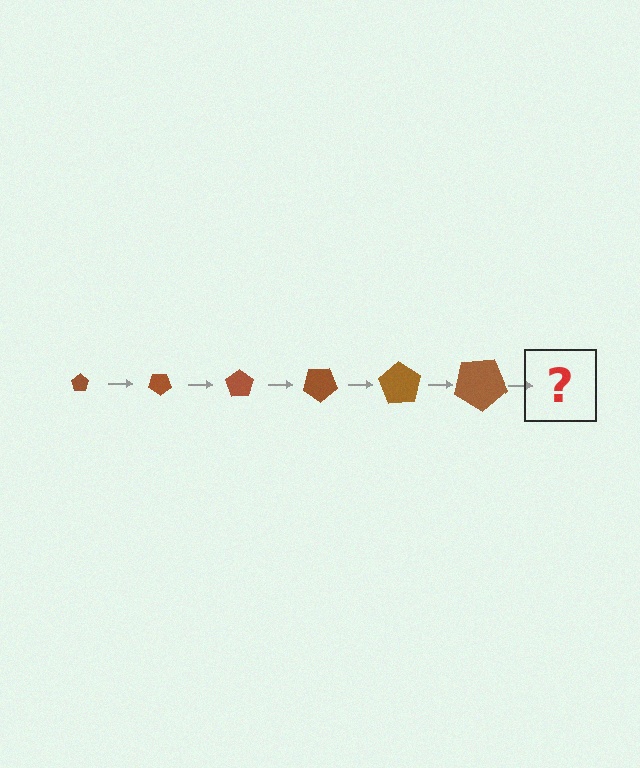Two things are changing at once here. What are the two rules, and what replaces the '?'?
The two rules are that the pentagon grows larger each step and it rotates 35 degrees each step. The '?' should be a pentagon, larger than the previous one and rotated 210 degrees from the start.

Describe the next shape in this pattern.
It should be a pentagon, larger than the previous one and rotated 210 degrees from the start.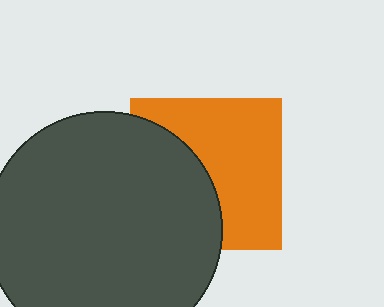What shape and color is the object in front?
The object in front is a dark gray circle.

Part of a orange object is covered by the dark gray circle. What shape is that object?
It is a square.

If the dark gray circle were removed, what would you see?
You would see the complete orange square.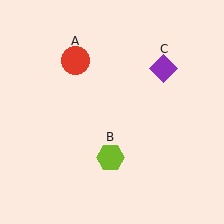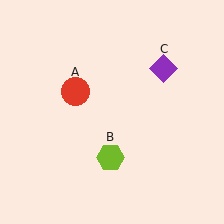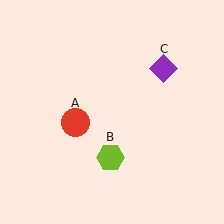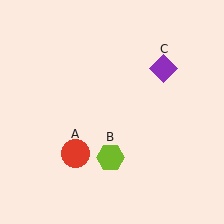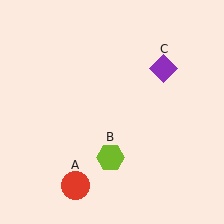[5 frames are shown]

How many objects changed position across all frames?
1 object changed position: red circle (object A).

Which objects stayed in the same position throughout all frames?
Lime hexagon (object B) and purple diamond (object C) remained stationary.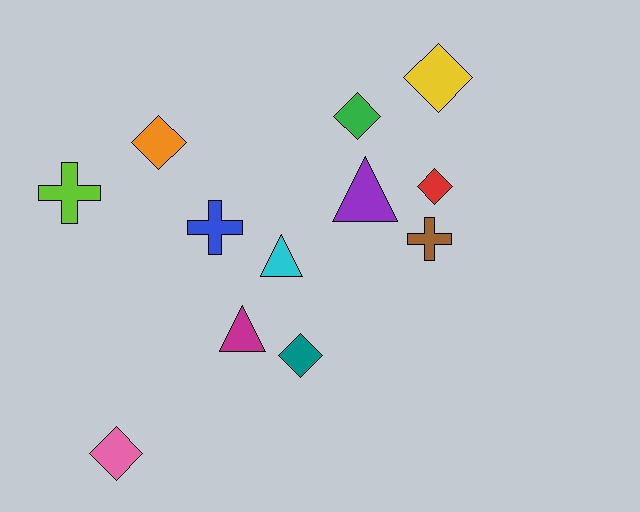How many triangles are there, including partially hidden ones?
There are 3 triangles.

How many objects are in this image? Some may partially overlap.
There are 12 objects.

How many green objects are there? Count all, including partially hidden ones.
There is 1 green object.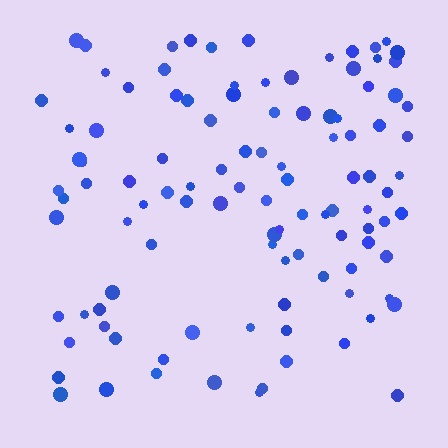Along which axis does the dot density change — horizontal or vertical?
Vertical.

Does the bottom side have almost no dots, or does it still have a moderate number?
Still a moderate number, just noticeably fewer than the top.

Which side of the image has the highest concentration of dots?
The top.